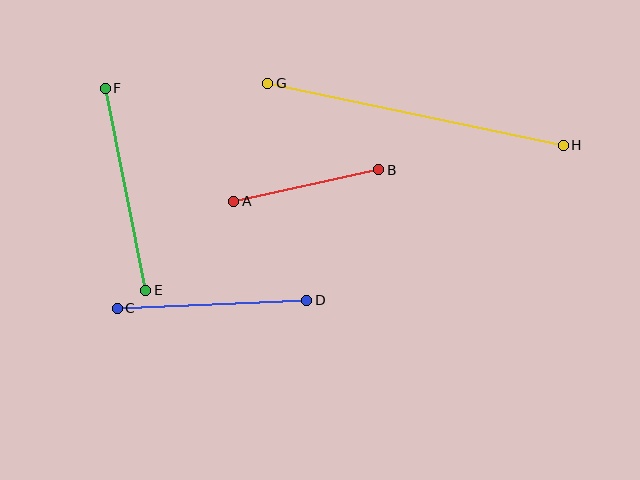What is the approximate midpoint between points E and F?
The midpoint is at approximately (125, 189) pixels.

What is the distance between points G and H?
The distance is approximately 302 pixels.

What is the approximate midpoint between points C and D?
The midpoint is at approximately (212, 304) pixels.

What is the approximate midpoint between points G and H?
The midpoint is at approximately (415, 114) pixels.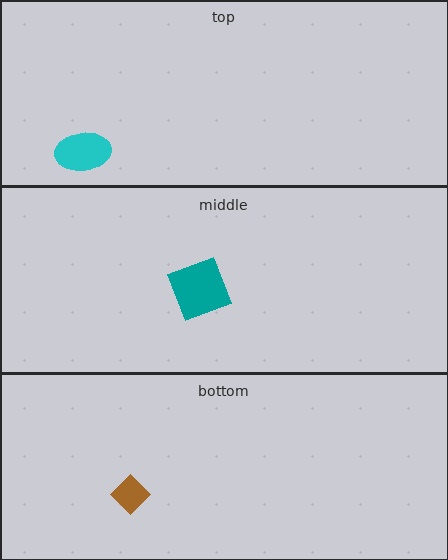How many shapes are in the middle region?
1.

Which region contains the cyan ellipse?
The top region.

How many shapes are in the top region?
1.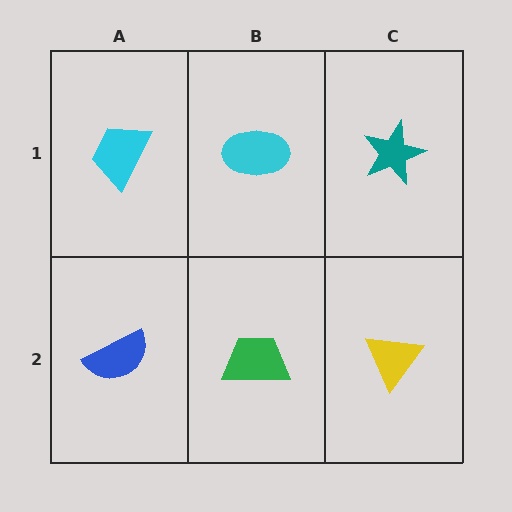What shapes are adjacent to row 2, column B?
A cyan ellipse (row 1, column B), a blue semicircle (row 2, column A), a yellow triangle (row 2, column C).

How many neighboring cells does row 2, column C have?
2.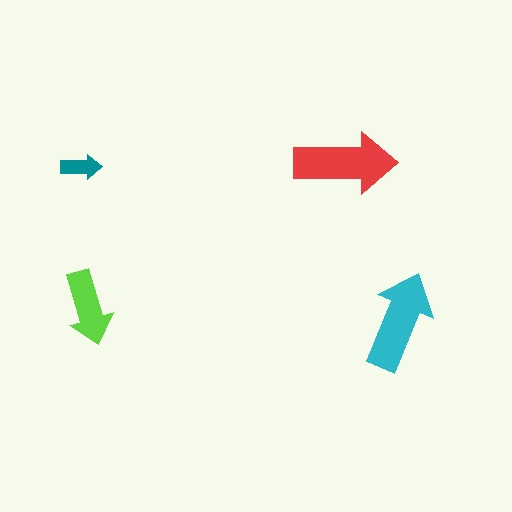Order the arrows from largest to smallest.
the red one, the cyan one, the lime one, the teal one.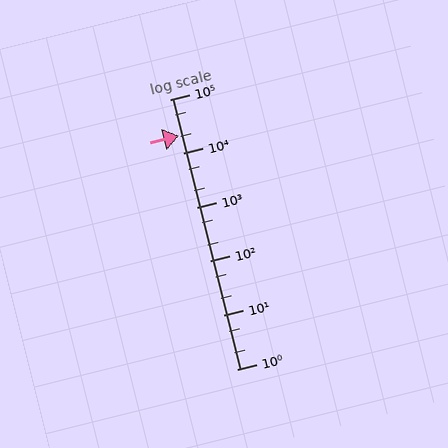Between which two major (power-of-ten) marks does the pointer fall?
The pointer is between 10000 and 100000.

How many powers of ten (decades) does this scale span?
The scale spans 5 decades, from 1 to 100000.